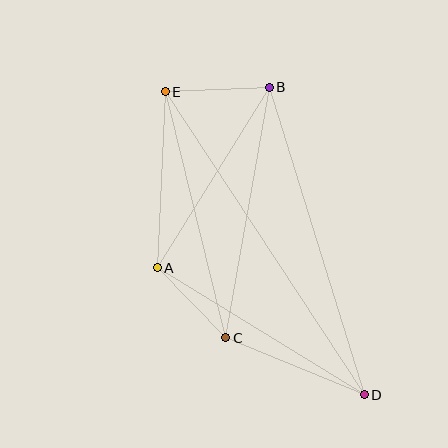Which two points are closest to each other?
Points A and C are closest to each other.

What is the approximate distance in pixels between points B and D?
The distance between B and D is approximately 322 pixels.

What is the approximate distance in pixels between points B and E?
The distance between B and E is approximately 104 pixels.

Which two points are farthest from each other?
Points D and E are farthest from each other.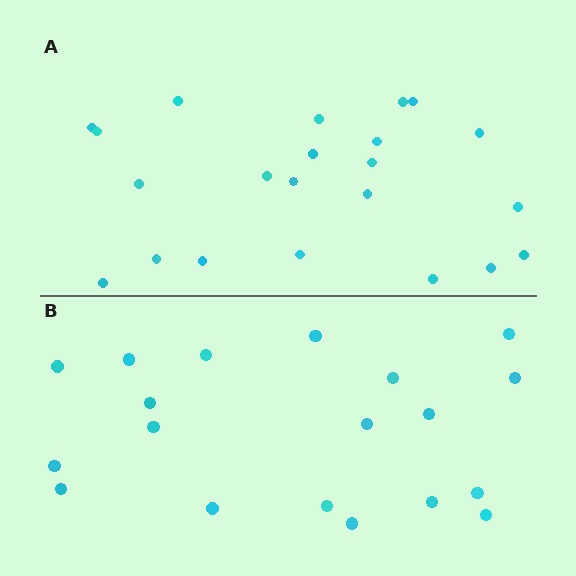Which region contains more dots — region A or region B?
Region A (the top region) has more dots.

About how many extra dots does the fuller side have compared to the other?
Region A has just a few more — roughly 2 or 3 more dots than region B.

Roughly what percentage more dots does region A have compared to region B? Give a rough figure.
About 15% more.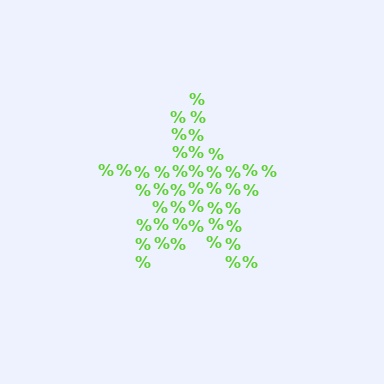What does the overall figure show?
The overall figure shows a star.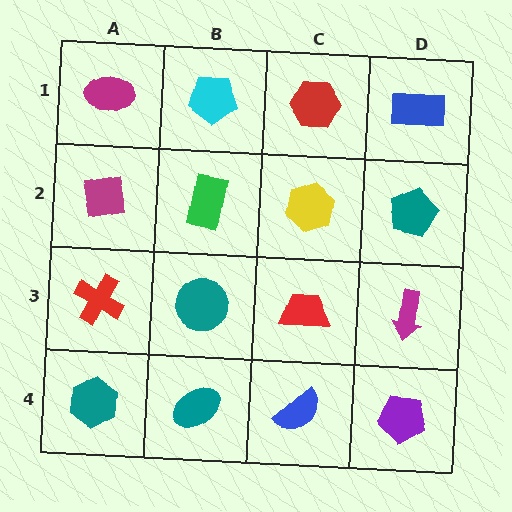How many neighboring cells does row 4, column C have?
3.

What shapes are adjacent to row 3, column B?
A green rectangle (row 2, column B), a teal ellipse (row 4, column B), a red cross (row 3, column A), a red trapezoid (row 3, column C).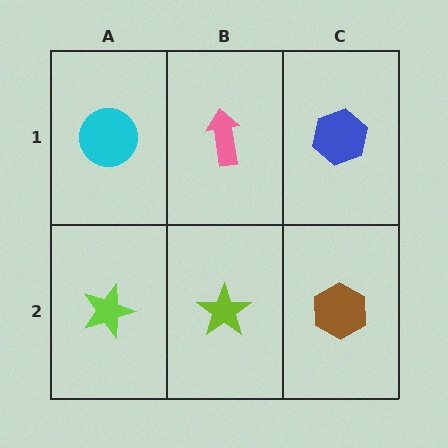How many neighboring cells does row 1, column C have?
2.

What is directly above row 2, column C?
A blue hexagon.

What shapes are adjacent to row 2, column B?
A pink arrow (row 1, column B), a lime star (row 2, column A), a brown hexagon (row 2, column C).